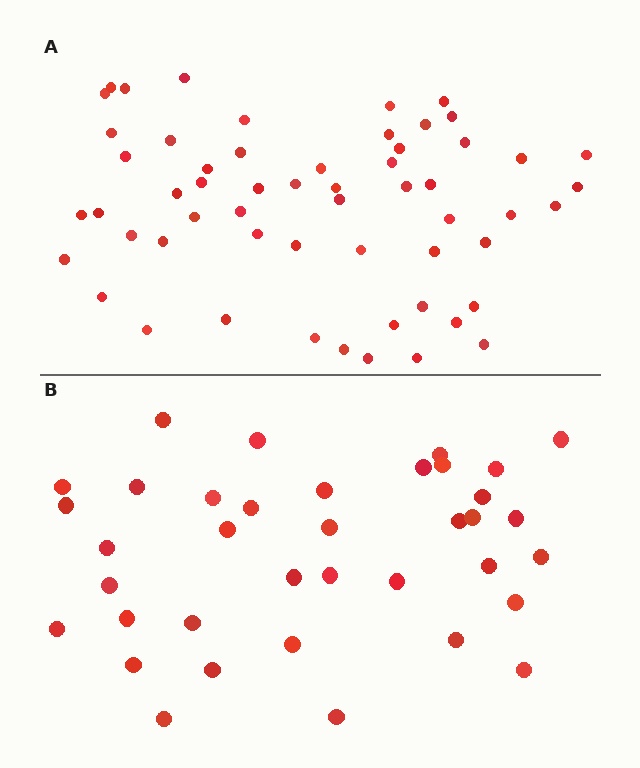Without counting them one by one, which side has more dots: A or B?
Region A (the top region) has more dots.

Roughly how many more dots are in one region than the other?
Region A has approximately 20 more dots than region B.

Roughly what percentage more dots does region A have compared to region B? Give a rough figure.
About 55% more.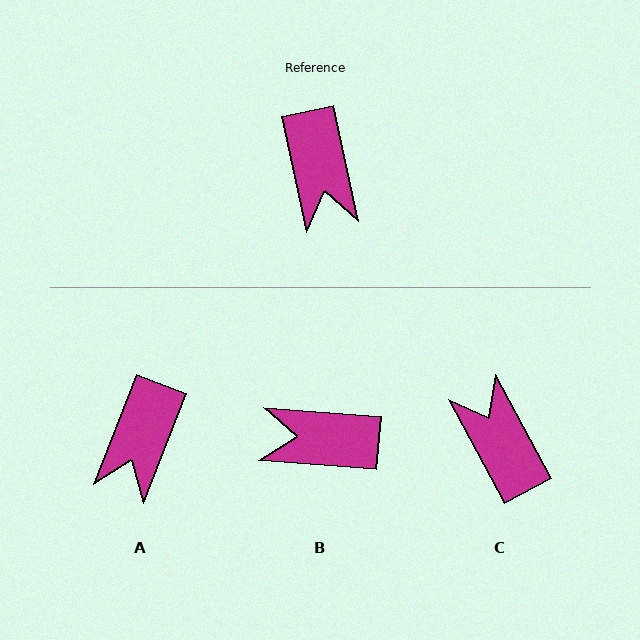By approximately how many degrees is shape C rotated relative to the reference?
Approximately 164 degrees clockwise.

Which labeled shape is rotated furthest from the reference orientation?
C, about 164 degrees away.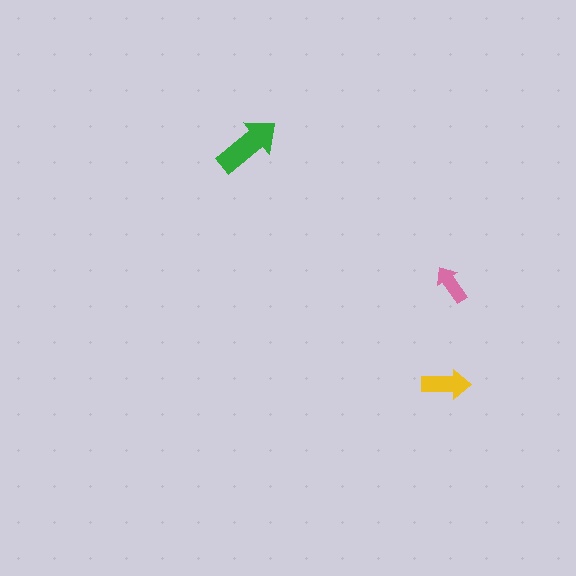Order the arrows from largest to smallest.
the green one, the yellow one, the pink one.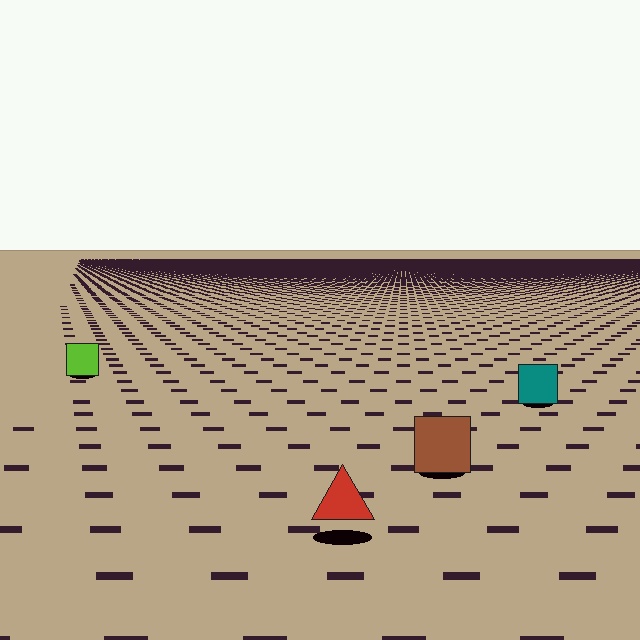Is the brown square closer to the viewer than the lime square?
Yes. The brown square is closer — you can tell from the texture gradient: the ground texture is coarser near it.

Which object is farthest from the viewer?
The lime square is farthest from the viewer. It appears smaller and the ground texture around it is denser.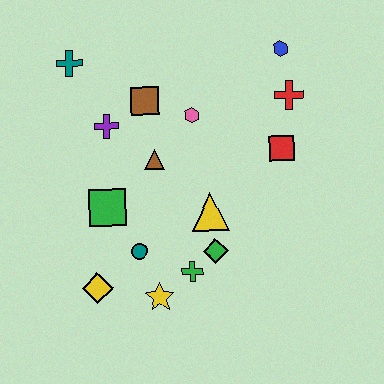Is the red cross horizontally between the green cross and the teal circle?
No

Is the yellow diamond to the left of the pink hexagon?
Yes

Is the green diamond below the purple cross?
Yes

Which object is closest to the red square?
The red cross is closest to the red square.